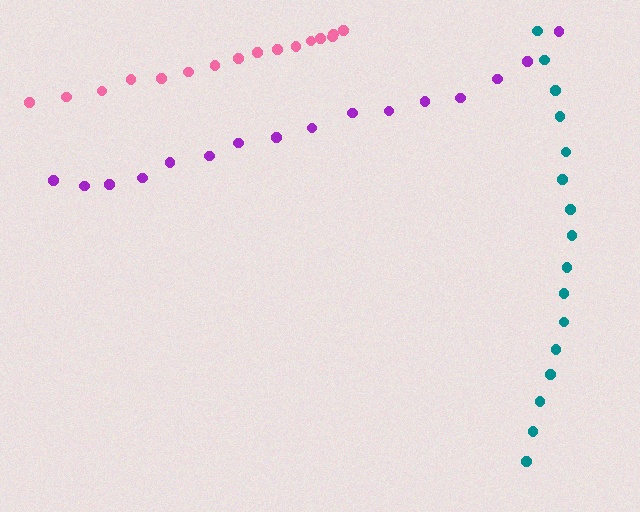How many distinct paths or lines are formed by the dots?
There are 3 distinct paths.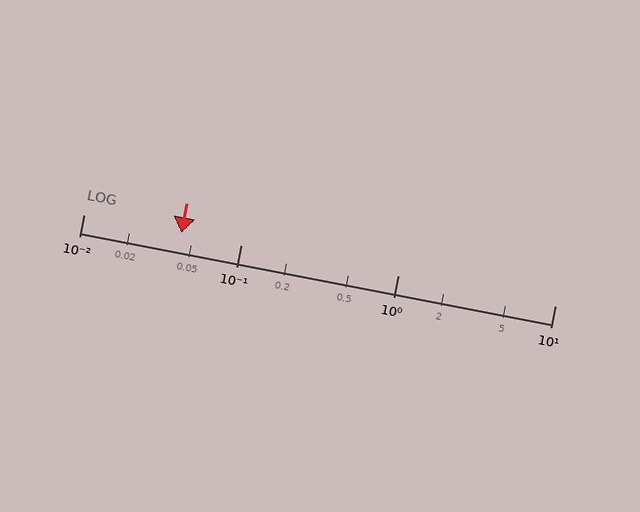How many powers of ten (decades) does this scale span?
The scale spans 3 decades, from 0.01 to 10.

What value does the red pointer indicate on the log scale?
The pointer indicates approximately 0.042.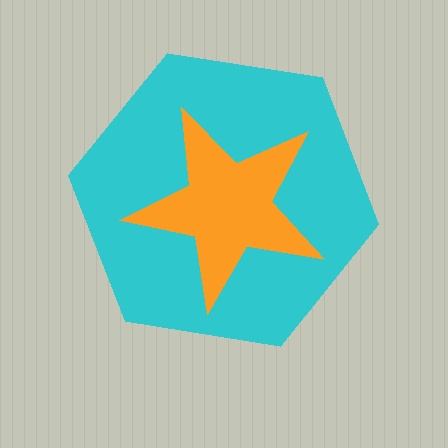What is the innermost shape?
The orange star.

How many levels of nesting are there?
2.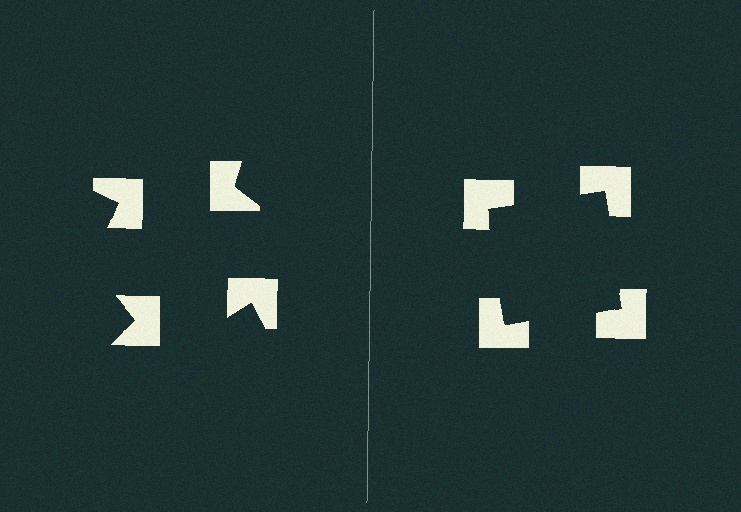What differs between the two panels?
The notched squares are positioned identically on both sides; only the wedge orientations differ. On the right they align to a square; on the left they are misaligned.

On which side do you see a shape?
An illusory square appears on the right side. On the left side the wedge cuts are rotated, so no coherent shape forms.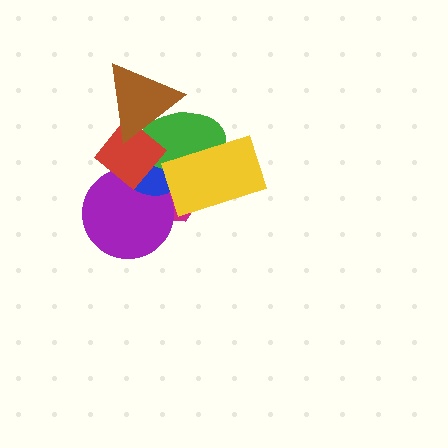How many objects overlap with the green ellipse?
5 objects overlap with the green ellipse.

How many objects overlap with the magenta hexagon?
5 objects overlap with the magenta hexagon.